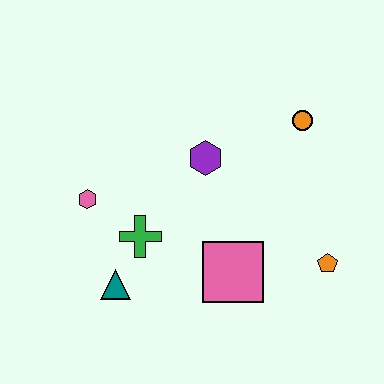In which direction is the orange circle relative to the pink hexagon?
The orange circle is to the right of the pink hexagon.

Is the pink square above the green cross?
No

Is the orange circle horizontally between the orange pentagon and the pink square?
Yes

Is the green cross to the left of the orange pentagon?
Yes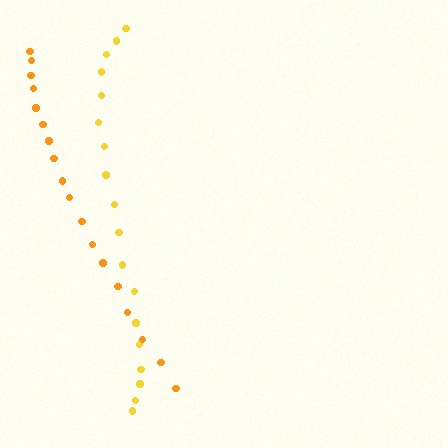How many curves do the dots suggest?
There are 2 distinct paths.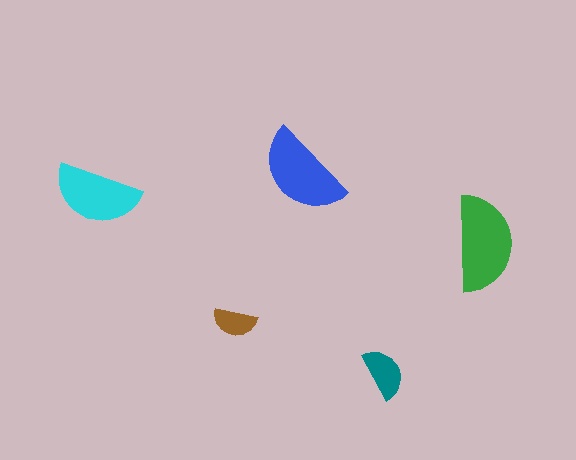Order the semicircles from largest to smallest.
the green one, the blue one, the cyan one, the teal one, the brown one.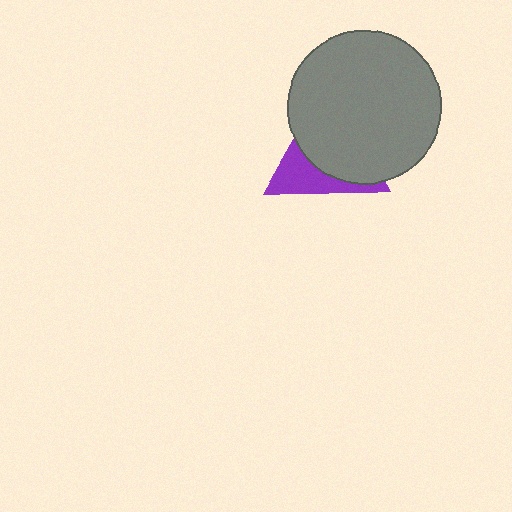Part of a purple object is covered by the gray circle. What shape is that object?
It is a triangle.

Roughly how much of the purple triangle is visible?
A small part of it is visible (roughly 37%).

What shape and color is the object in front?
The object in front is a gray circle.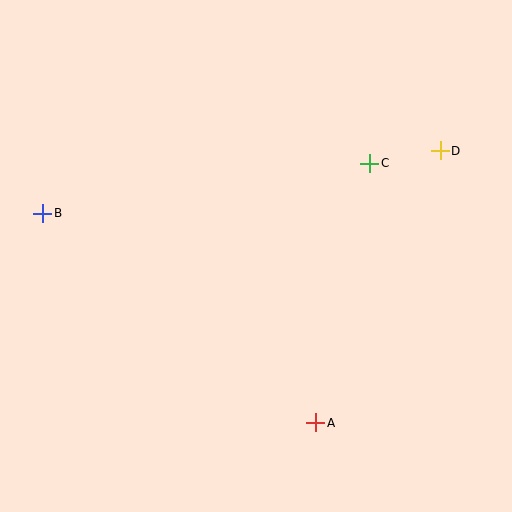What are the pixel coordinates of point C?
Point C is at (370, 163).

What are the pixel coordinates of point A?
Point A is at (316, 423).